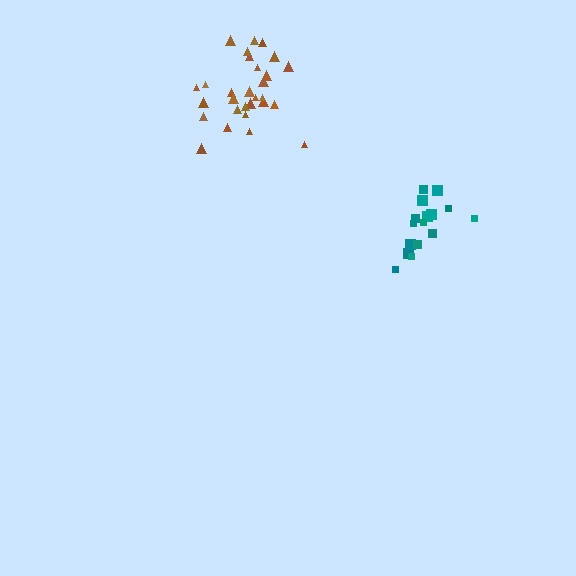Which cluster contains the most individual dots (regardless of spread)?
Brown (30).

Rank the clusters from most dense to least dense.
teal, brown.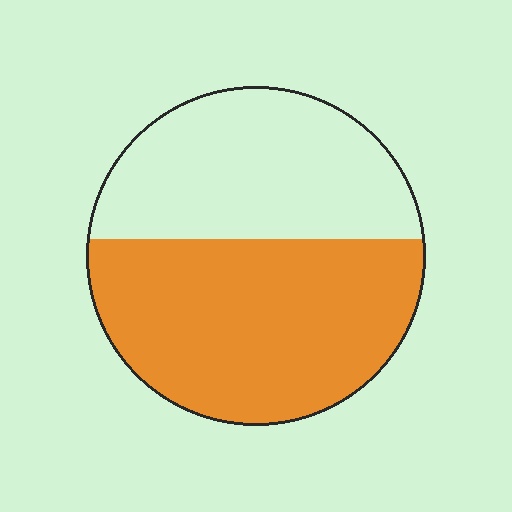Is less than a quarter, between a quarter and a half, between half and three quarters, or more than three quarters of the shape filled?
Between half and three quarters.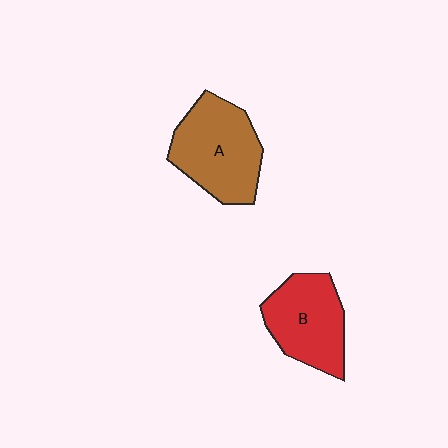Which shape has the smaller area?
Shape B (red).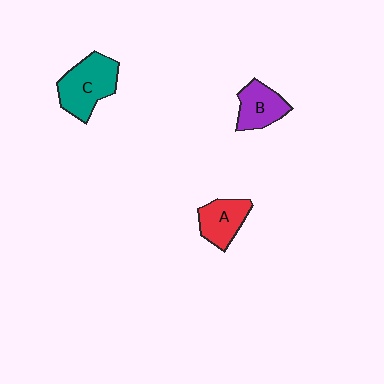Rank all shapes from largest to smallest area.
From largest to smallest: C (teal), A (red), B (purple).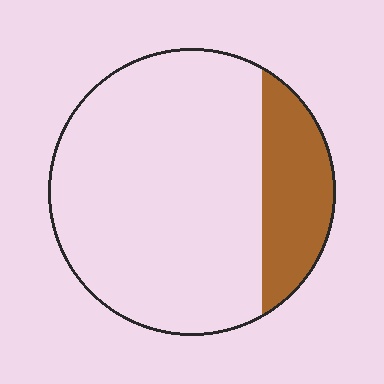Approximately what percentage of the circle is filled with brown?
Approximately 20%.